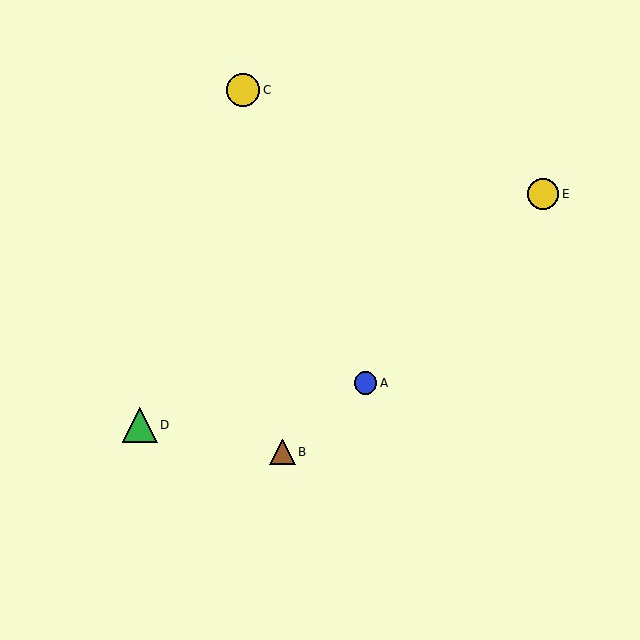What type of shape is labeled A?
Shape A is a blue circle.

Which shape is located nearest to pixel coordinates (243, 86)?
The yellow circle (labeled C) at (243, 90) is nearest to that location.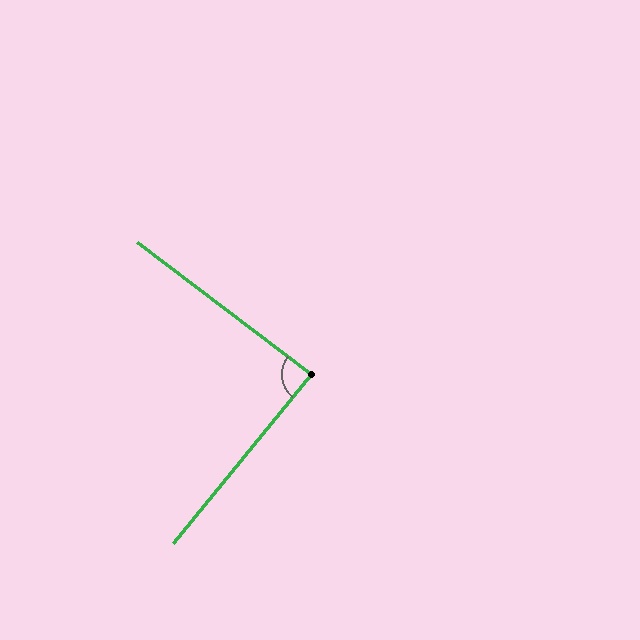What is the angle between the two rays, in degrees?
Approximately 88 degrees.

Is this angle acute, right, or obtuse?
It is approximately a right angle.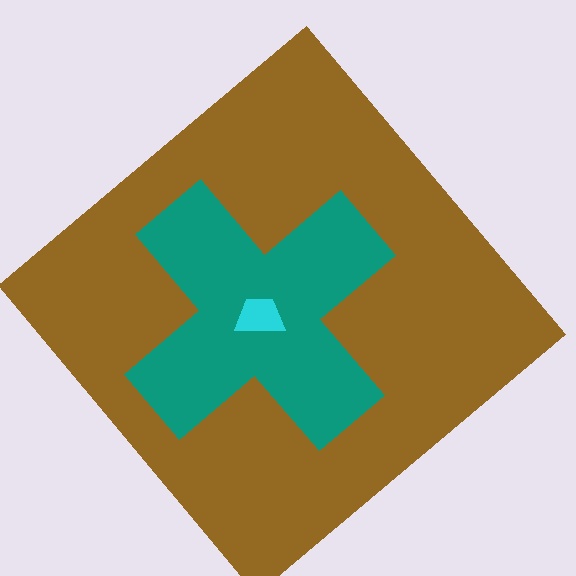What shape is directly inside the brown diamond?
The teal cross.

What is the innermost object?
The cyan trapezoid.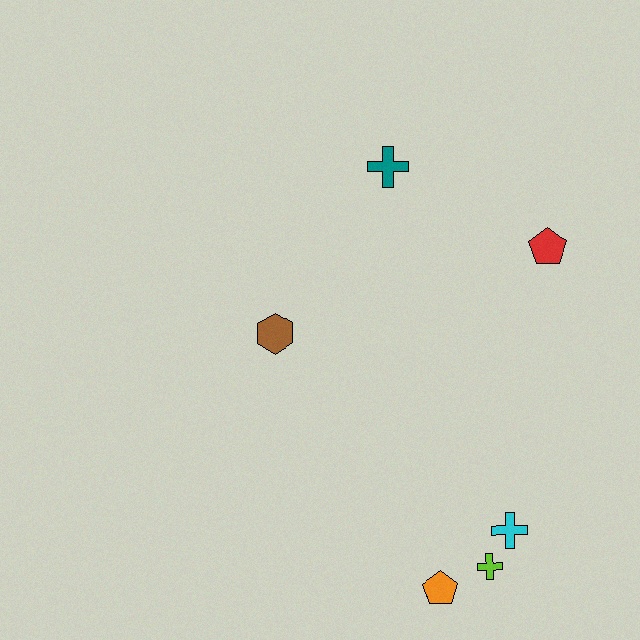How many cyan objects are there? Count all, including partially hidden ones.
There is 1 cyan object.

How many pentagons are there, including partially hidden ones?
There are 2 pentagons.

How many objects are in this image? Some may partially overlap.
There are 6 objects.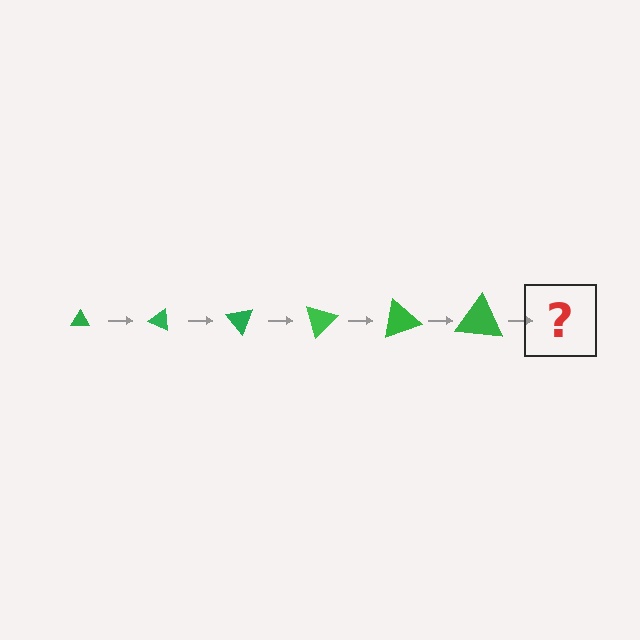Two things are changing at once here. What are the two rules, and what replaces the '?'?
The two rules are that the triangle grows larger each step and it rotates 25 degrees each step. The '?' should be a triangle, larger than the previous one and rotated 150 degrees from the start.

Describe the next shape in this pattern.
It should be a triangle, larger than the previous one and rotated 150 degrees from the start.